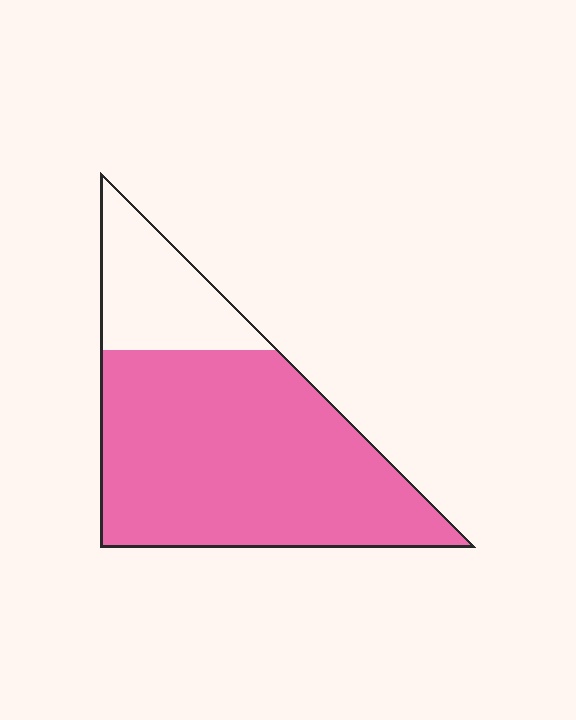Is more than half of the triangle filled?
Yes.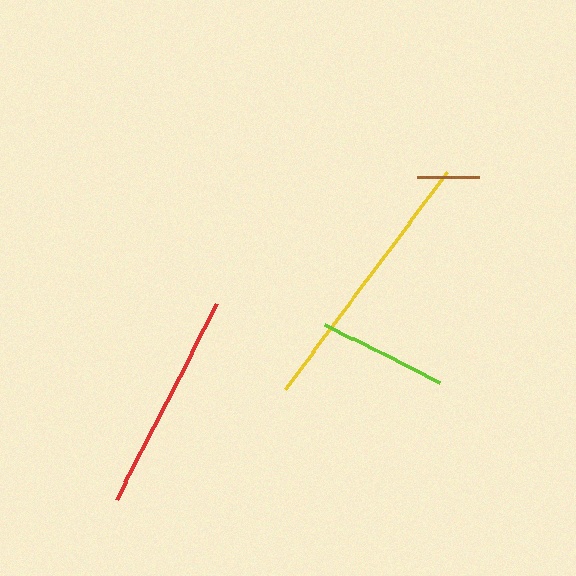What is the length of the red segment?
The red segment is approximately 221 pixels long.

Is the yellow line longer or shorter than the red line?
The yellow line is longer than the red line.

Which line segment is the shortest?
The brown line is the shortest at approximately 61 pixels.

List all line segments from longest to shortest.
From longest to shortest: yellow, red, lime, brown.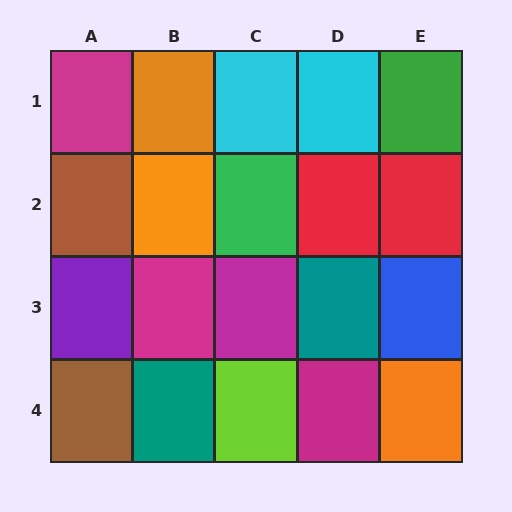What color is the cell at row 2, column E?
Red.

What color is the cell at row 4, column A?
Brown.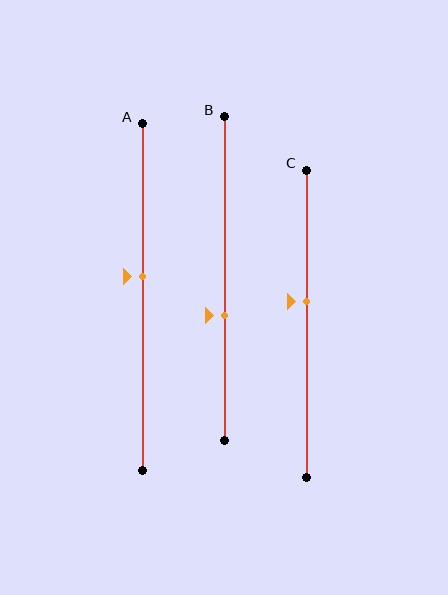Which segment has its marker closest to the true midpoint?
Segment A has its marker closest to the true midpoint.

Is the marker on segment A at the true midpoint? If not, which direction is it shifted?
No, the marker on segment A is shifted upward by about 6% of the segment length.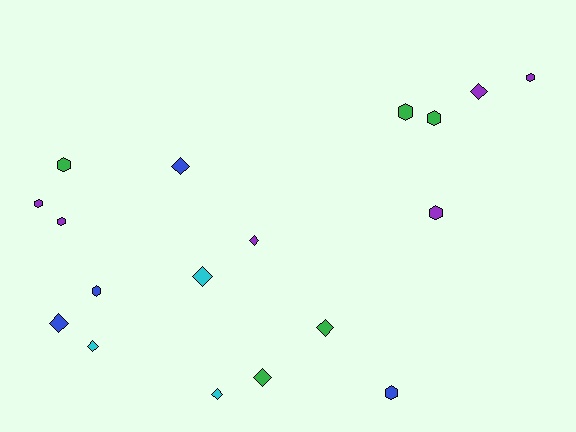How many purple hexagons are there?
There are 4 purple hexagons.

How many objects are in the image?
There are 18 objects.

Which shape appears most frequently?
Hexagon, with 9 objects.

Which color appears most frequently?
Purple, with 6 objects.